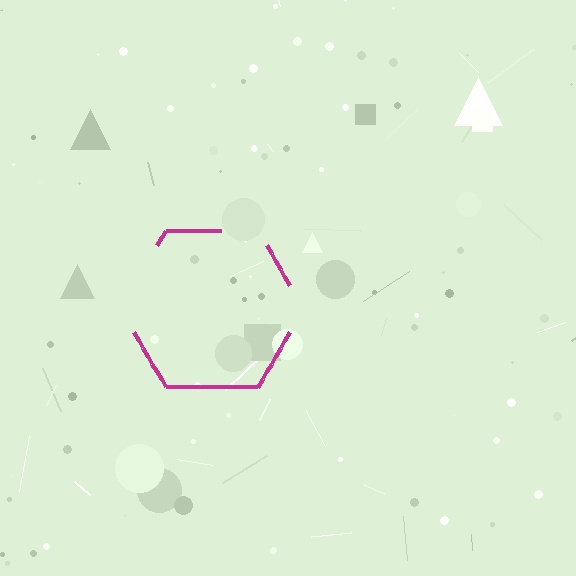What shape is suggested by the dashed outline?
The dashed outline suggests a hexagon.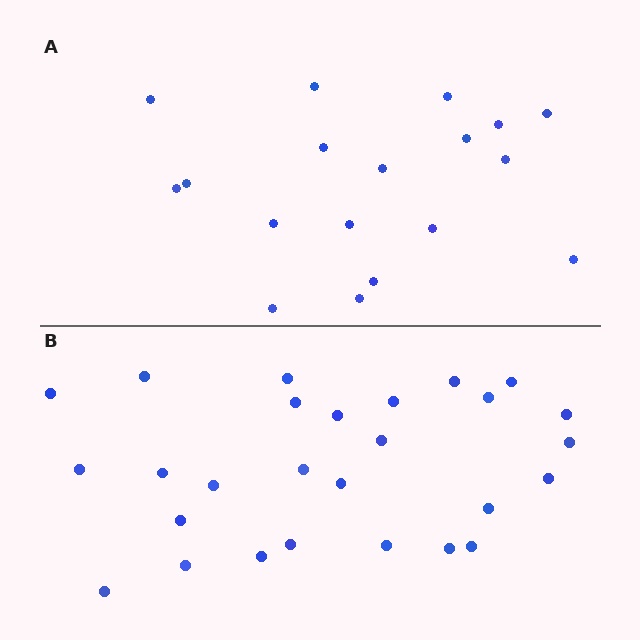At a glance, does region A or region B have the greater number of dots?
Region B (the bottom region) has more dots.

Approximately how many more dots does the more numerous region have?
Region B has roughly 8 or so more dots than region A.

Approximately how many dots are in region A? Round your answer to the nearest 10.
About 20 dots. (The exact count is 18, which rounds to 20.)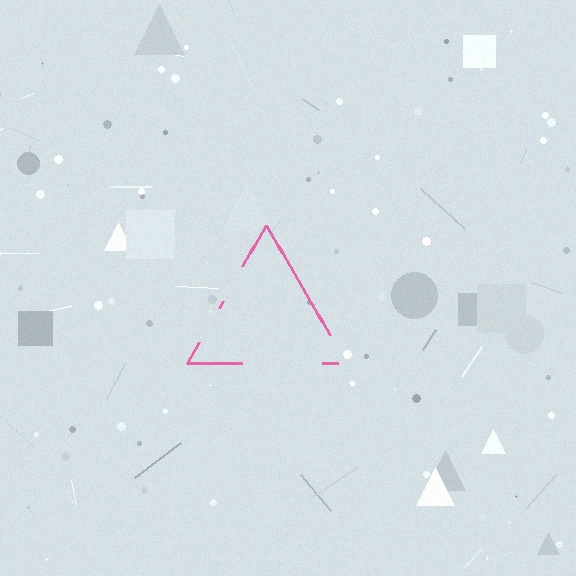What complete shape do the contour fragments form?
The contour fragments form a triangle.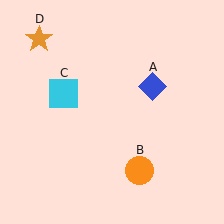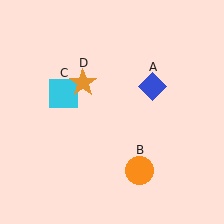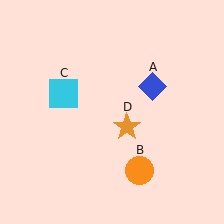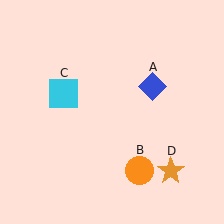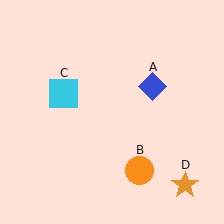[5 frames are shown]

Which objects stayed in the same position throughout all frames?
Blue diamond (object A) and orange circle (object B) and cyan square (object C) remained stationary.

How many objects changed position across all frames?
1 object changed position: orange star (object D).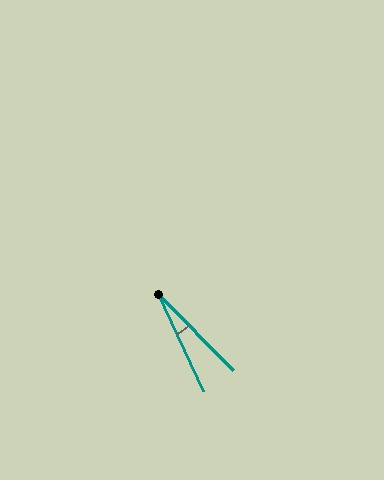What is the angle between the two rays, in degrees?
Approximately 20 degrees.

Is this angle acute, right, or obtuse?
It is acute.